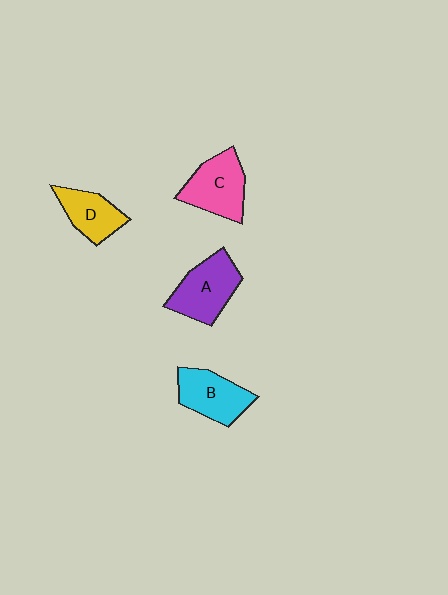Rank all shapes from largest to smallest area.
From largest to smallest: A (purple), C (pink), B (cyan), D (yellow).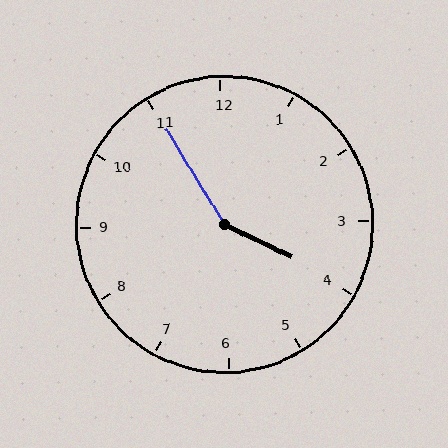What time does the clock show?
3:55.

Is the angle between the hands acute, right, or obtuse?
It is obtuse.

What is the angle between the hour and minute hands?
Approximately 148 degrees.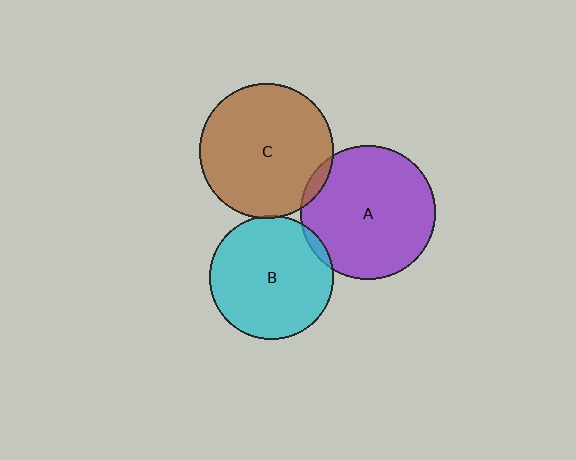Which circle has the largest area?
Circle A (purple).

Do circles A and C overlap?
Yes.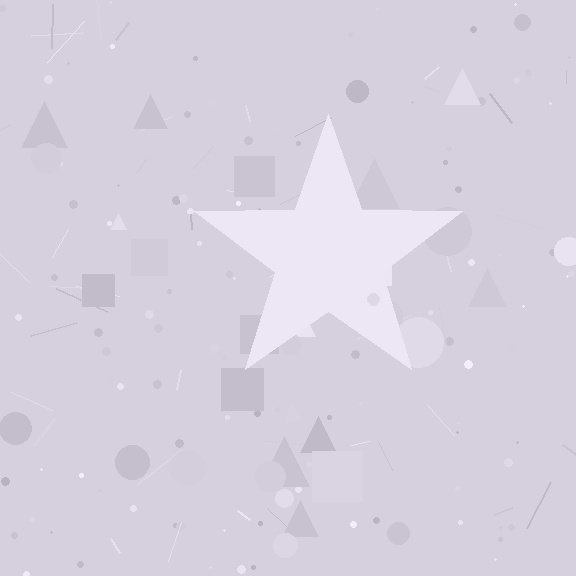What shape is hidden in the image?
A star is hidden in the image.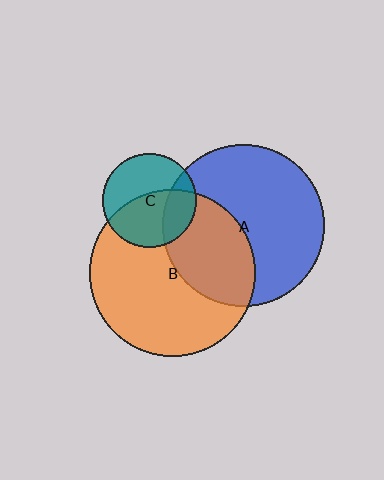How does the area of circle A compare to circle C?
Approximately 3.0 times.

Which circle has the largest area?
Circle B (orange).